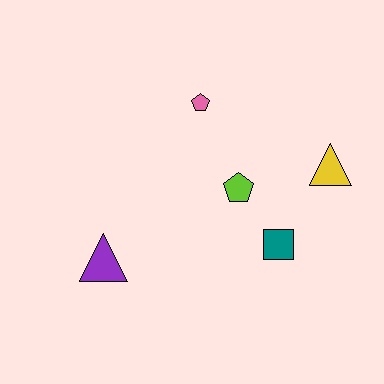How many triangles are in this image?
There are 2 triangles.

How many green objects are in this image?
There are no green objects.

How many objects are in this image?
There are 5 objects.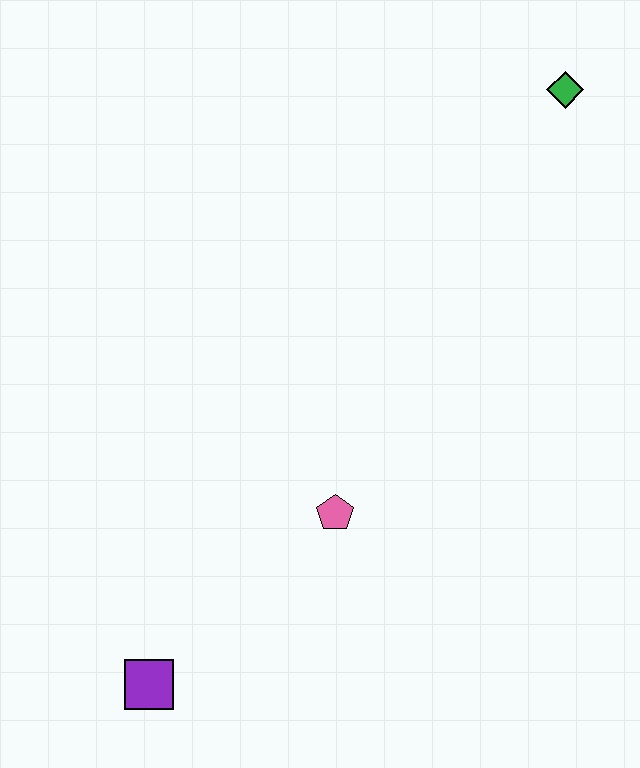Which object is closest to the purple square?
The pink pentagon is closest to the purple square.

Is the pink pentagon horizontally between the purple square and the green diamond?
Yes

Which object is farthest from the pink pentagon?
The green diamond is farthest from the pink pentagon.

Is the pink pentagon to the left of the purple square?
No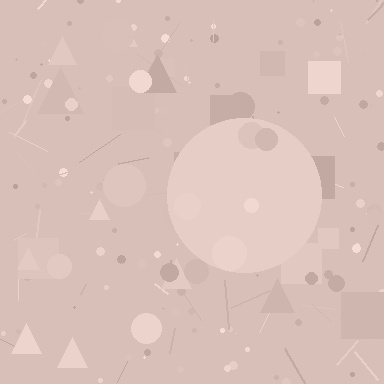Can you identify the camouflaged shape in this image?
The camouflaged shape is a circle.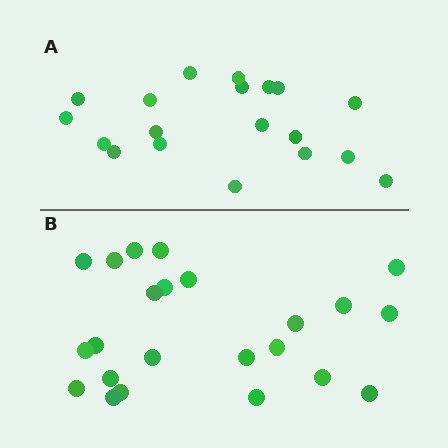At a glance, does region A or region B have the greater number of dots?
Region B (the bottom region) has more dots.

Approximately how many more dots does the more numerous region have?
Region B has about 4 more dots than region A.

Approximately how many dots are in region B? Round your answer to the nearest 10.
About 20 dots. (The exact count is 23, which rounds to 20.)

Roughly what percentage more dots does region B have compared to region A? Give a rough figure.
About 20% more.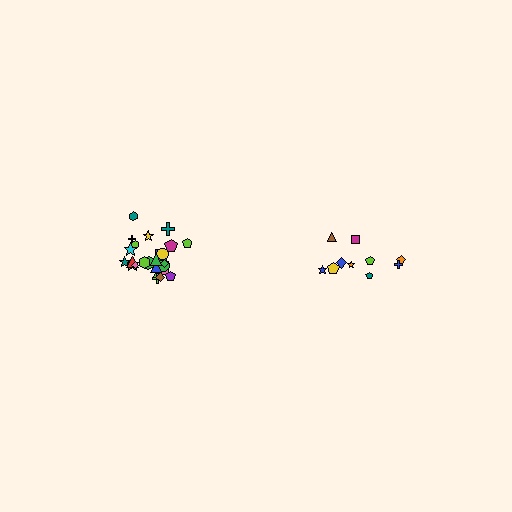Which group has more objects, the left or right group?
The left group.